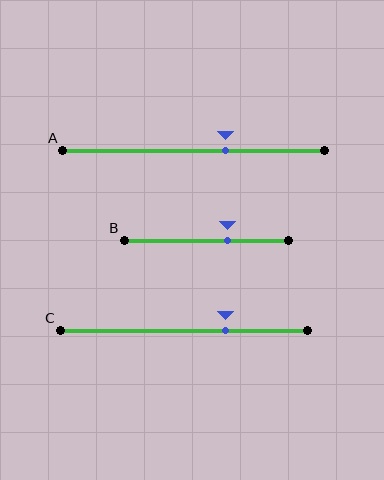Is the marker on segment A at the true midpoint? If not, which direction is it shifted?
No, the marker on segment A is shifted to the right by about 12% of the segment length.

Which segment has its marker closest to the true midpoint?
Segment A has its marker closest to the true midpoint.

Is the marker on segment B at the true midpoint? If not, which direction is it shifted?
No, the marker on segment B is shifted to the right by about 13% of the segment length.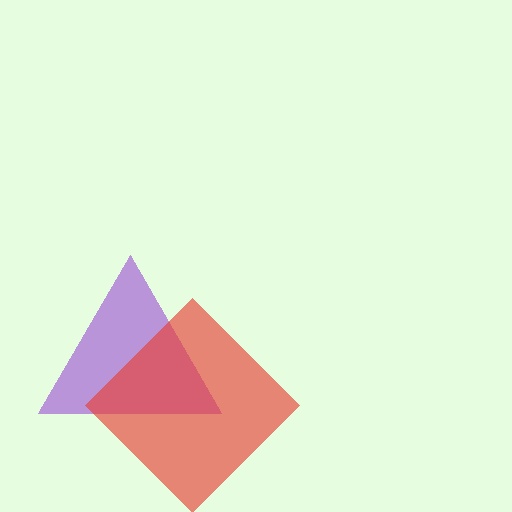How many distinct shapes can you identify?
There are 2 distinct shapes: a purple triangle, a red diamond.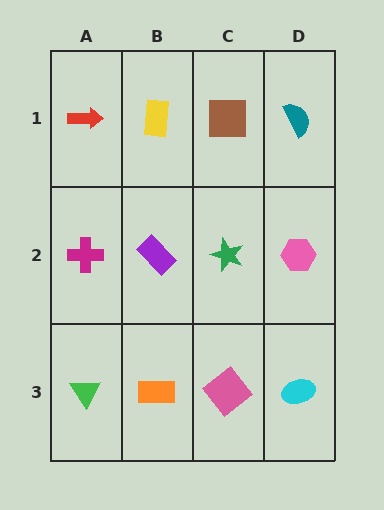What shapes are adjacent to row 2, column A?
A red arrow (row 1, column A), a green triangle (row 3, column A), a purple rectangle (row 2, column B).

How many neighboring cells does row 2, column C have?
4.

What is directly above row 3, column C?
A green star.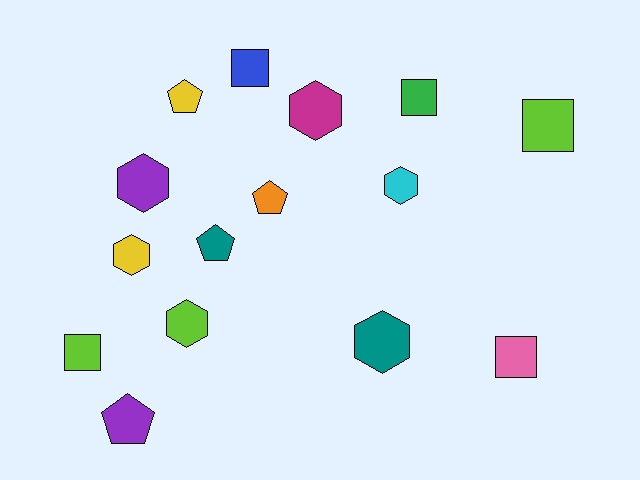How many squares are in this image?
There are 5 squares.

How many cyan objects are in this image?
There is 1 cyan object.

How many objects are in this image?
There are 15 objects.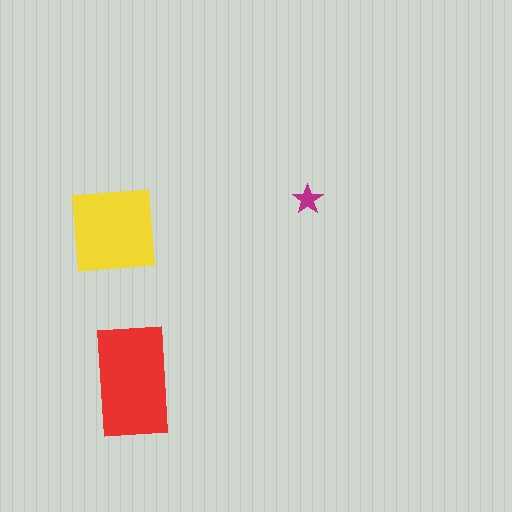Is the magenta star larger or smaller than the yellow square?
Smaller.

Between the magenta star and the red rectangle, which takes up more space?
The red rectangle.